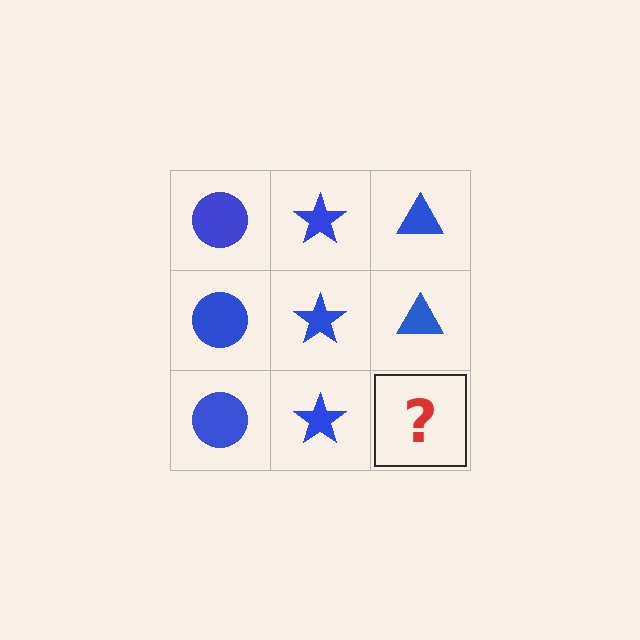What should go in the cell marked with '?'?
The missing cell should contain a blue triangle.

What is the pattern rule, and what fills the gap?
The rule is that each column has a consistent shape. The gap should be filled with a blue triangle.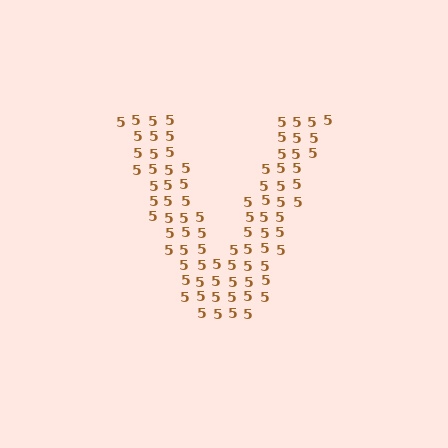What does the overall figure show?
The overall figure shows the letter V.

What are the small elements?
The small elements are digit 5's.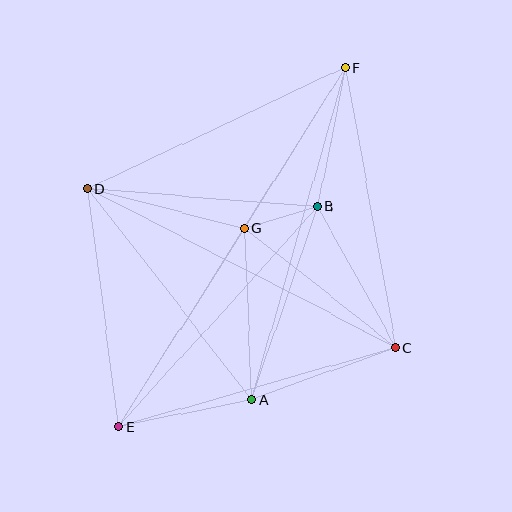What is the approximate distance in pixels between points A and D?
The distance between A and D is approximately 267 pixels.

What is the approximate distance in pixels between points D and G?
The distance between D and G is approximately 162 pixels.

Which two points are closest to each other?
Points B and G are closest to each other.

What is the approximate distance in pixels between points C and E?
The distance between C and E is approximately 288 pixels.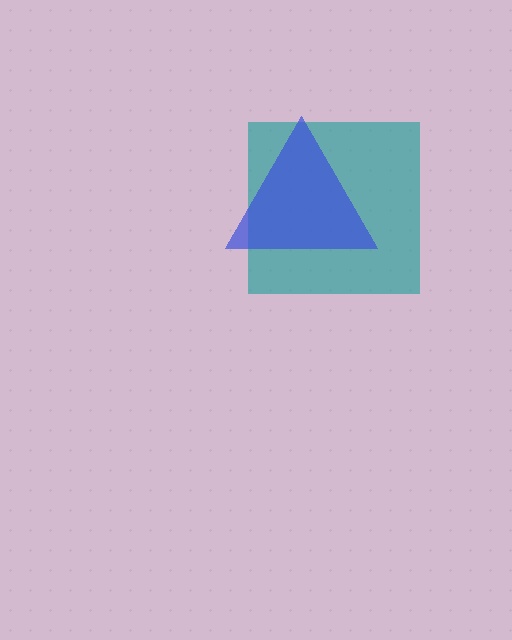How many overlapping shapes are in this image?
There are 2 overlapping shapes in the image.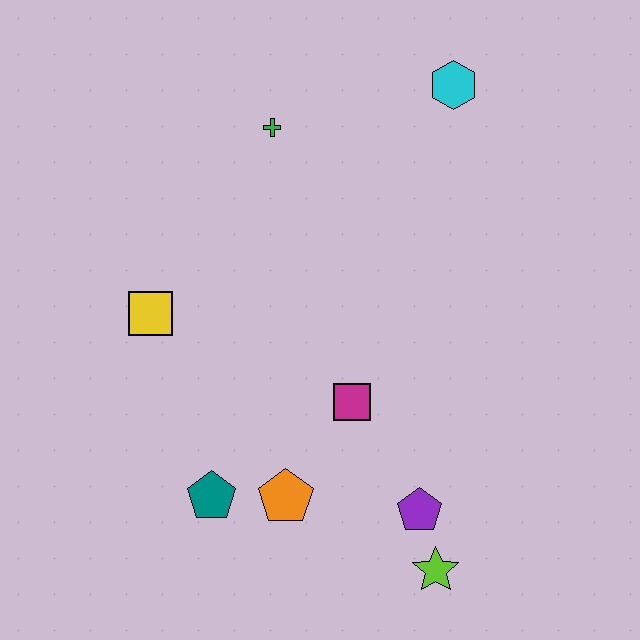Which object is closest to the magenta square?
The orange pentagon is closest to the magenta square.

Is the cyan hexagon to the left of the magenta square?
No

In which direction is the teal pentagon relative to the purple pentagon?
The teal pentagon is to the left of the purple pentagon.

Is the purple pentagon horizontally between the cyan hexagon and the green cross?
Yes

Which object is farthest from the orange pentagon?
The cyan hexagon is farthest from the orange pentagon.